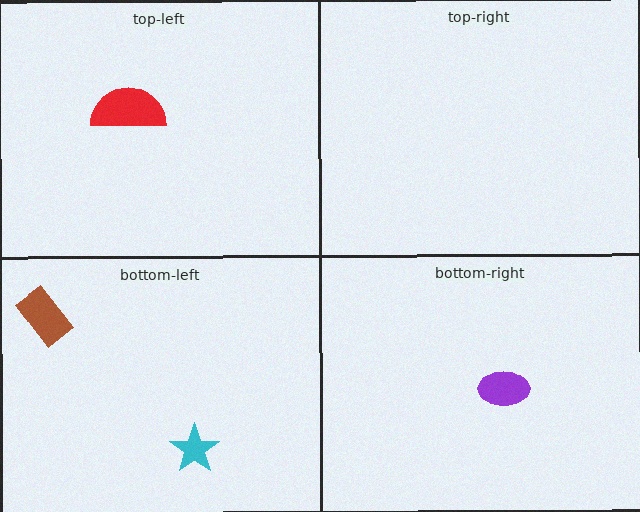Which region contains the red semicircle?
The top-left region.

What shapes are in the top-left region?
The red semicircle.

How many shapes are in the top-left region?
1.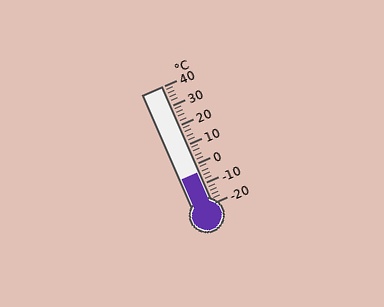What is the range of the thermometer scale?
The thermometer scale ranges from -20°C to 40°C.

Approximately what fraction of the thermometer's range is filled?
The thermometer is filled to approximately 25% of its range.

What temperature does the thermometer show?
The thermometer shows approximately -4°C.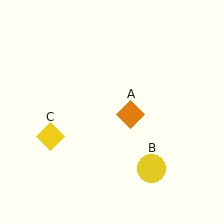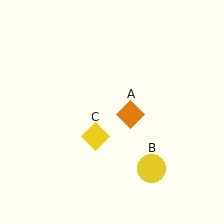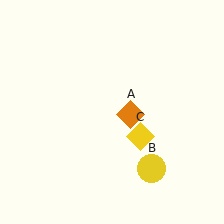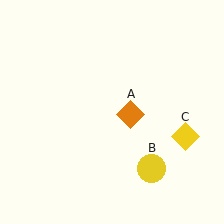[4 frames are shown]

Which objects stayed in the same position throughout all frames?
Orange diamond (object A) and yellow circle (object B) remained stationary.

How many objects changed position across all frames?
1 object changed position: yellow diamond (object C).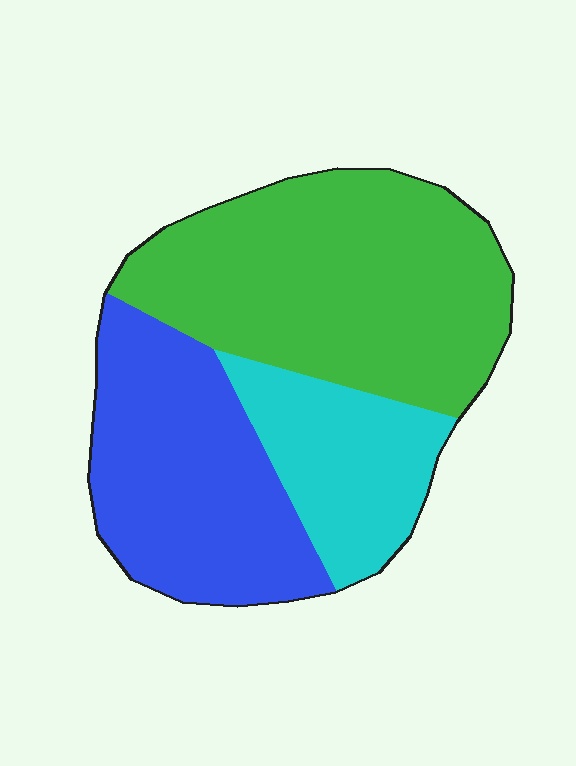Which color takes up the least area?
Cyan, at roughly 20%.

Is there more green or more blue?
Green.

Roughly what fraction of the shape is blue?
Blue covers 33% of the shape.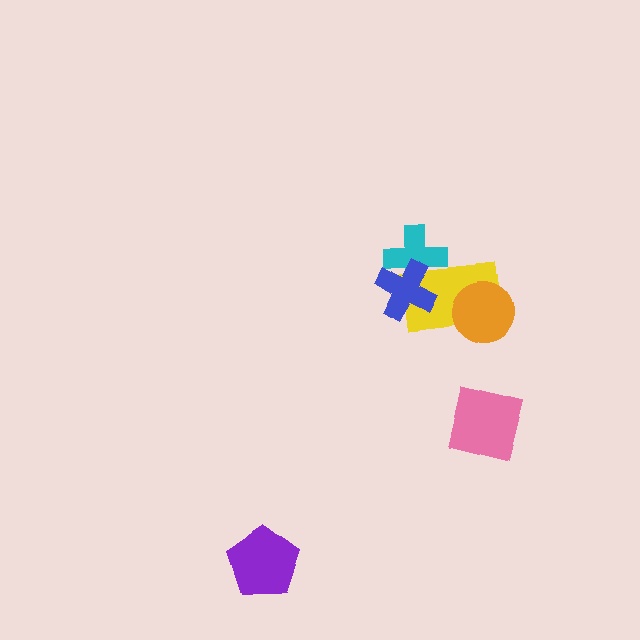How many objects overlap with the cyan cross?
2 objects overlap with the cyan cross.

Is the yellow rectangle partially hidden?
Yes, it is partially covered by another shape.